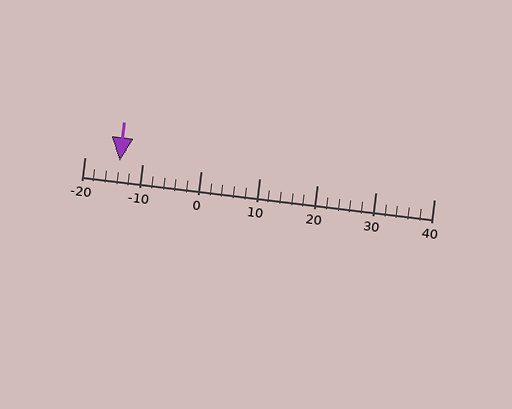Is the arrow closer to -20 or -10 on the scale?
The arrow is closer to -10.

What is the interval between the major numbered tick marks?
The major tick marks are spaced 10 units apart.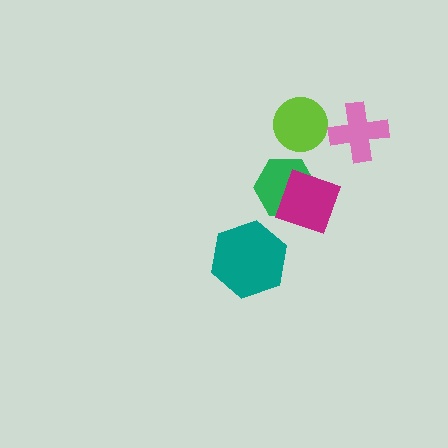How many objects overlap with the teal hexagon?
0 objects overlap with the teal hexagon.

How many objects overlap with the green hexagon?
1 object overlaps with the green hexagon.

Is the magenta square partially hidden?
No, no other shape covers it.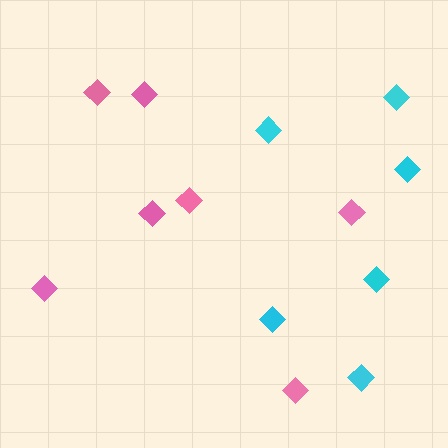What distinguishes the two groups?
There are 2 groups: one group of cyan diamonds (6) and one group of pink diamonds (7).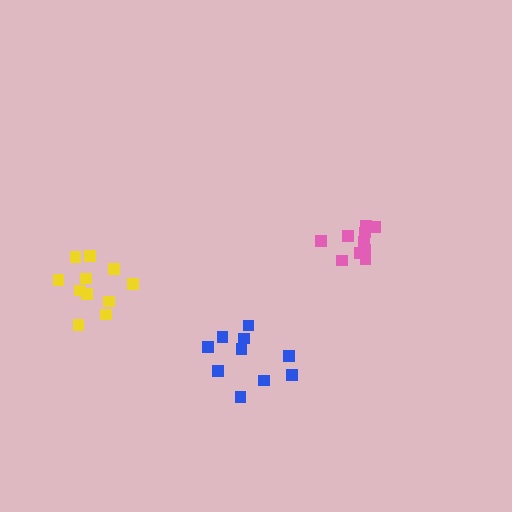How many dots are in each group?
Group 1: 11 dots, Group 2: 11 dots, Group 3: 10 dots (32 total).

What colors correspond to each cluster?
The clusters are colored: pink, yellow, blue.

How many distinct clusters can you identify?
There are 3 distinct clusters.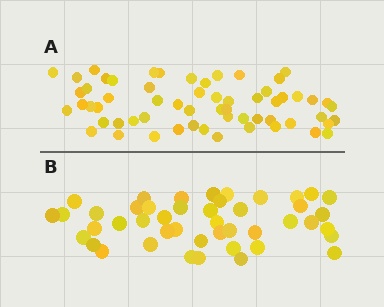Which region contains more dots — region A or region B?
Region A (the top region) has more dots.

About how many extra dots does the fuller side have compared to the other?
Region A has approximately 15 more dots than region B.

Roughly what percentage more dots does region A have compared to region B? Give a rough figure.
About 35% more.